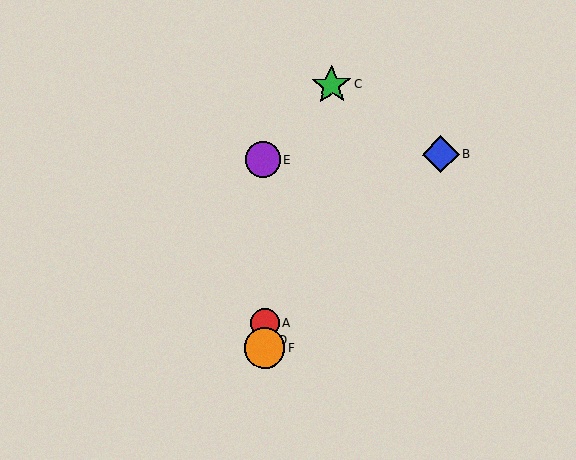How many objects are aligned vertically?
4 objects (A, D, E, F) are aligned vertically.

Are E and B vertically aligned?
No, E is at x≈263 and B is at x≈441.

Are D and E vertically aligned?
Yes, both are at x≈265.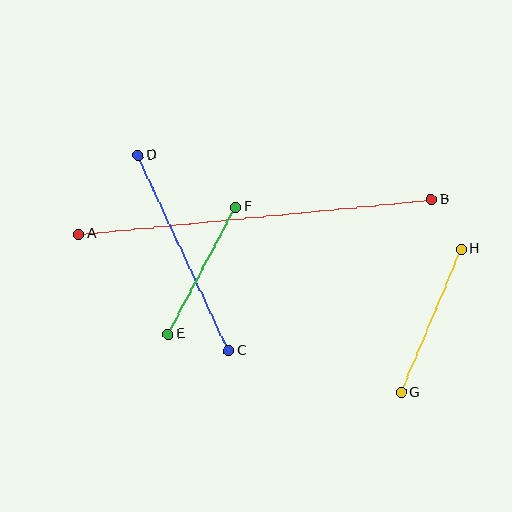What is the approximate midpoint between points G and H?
The midpoint is at approximately (431, 321) pixels.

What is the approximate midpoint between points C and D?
The midpoint is at approximately (183, 253) pixels.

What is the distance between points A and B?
The distance is approximately 355 pixels.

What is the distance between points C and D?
The distance is approximately 215 pixels.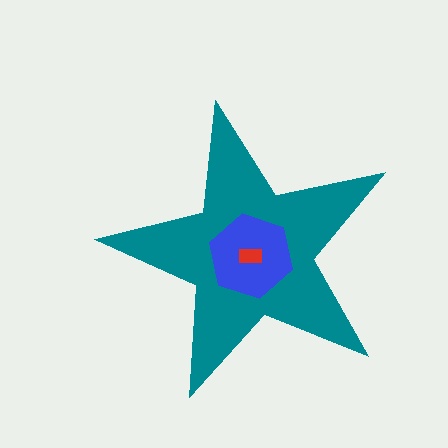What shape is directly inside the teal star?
The blue hexagon.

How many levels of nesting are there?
3.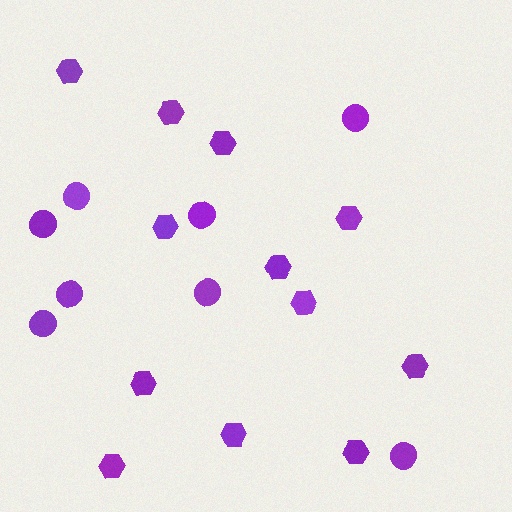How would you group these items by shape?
There are 2 groups: one group of hexagons (12) and one group of circles (8).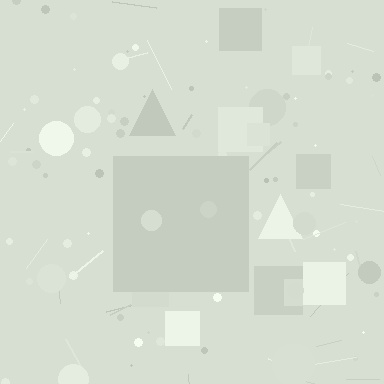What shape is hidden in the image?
A square is hidden in the image.